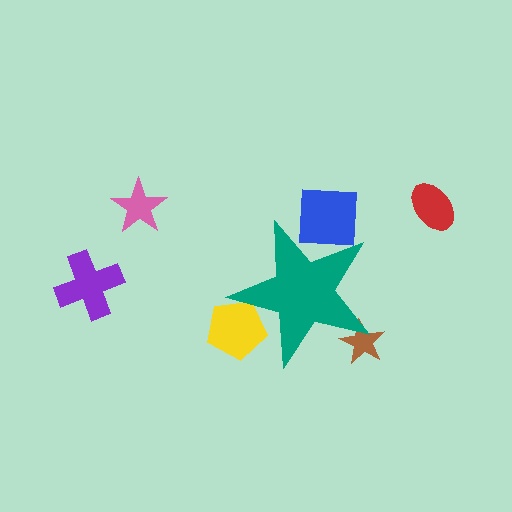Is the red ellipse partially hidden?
No, the red ellipse is fully visible.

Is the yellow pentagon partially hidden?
Yes, the yellow pentagon is partially hidden behind the teal star.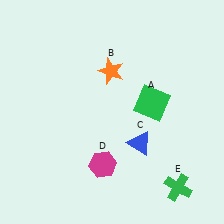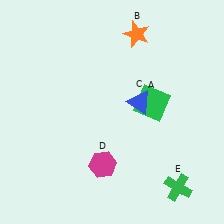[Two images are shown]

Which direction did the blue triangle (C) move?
The blue triangle (C) moved up.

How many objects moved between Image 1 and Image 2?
2 objects moved between the two images.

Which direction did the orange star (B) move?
The orange star (B) moved up.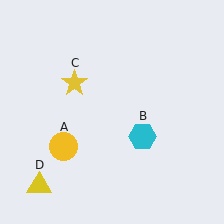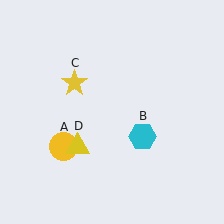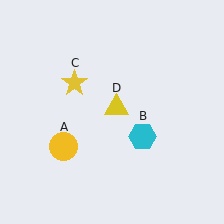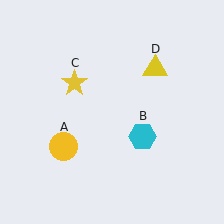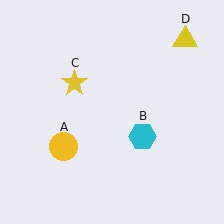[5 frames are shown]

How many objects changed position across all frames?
1 object changed position: yellow triangle (object D).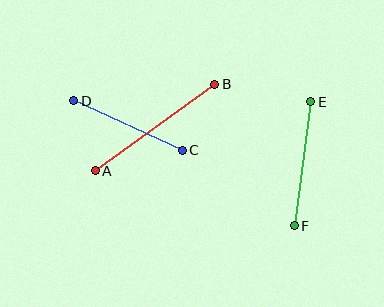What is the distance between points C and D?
The distance is approximately 119 pixels.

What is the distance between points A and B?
The distance is approximately 148 pixels.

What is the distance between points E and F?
The distance is approximately 125 pixels.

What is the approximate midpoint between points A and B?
The midpoint is at approximately (155, 128) pixels.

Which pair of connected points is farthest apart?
Points A and B are farthest apart.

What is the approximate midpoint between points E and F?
The midpoint is at approximately (302, 164) pixels.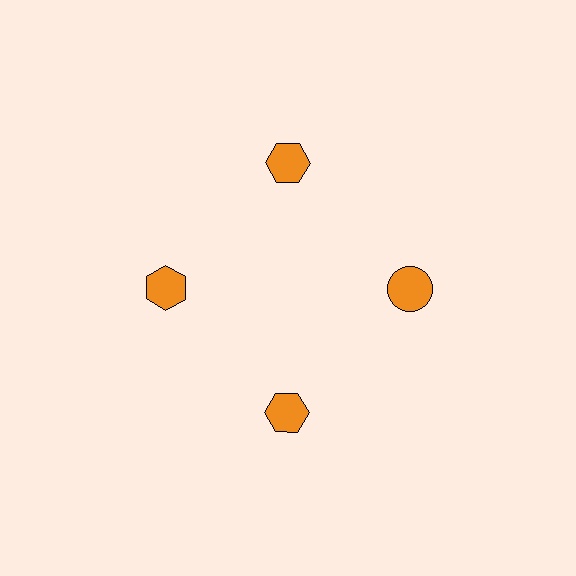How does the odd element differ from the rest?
It has a different shape: circle instead of hexagon.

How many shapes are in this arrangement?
There are 4 shapes arranged in a ring pattern.